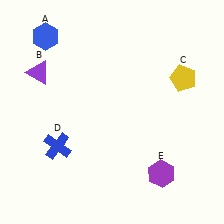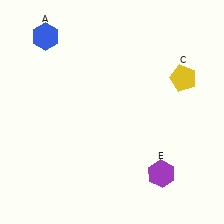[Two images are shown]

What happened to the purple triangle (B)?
The purple triangle (B) was removed in Image 2. It was in the top-left area of Image 1.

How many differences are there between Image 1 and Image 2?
There are 2 differences between the two images.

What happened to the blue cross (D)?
The blue cross (D) was removed in Image 2. It was in the bottom-left area of Image 1.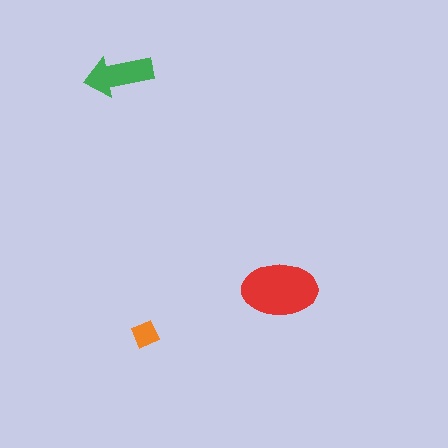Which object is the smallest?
The orange diamond.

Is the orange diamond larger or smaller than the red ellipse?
Smaller.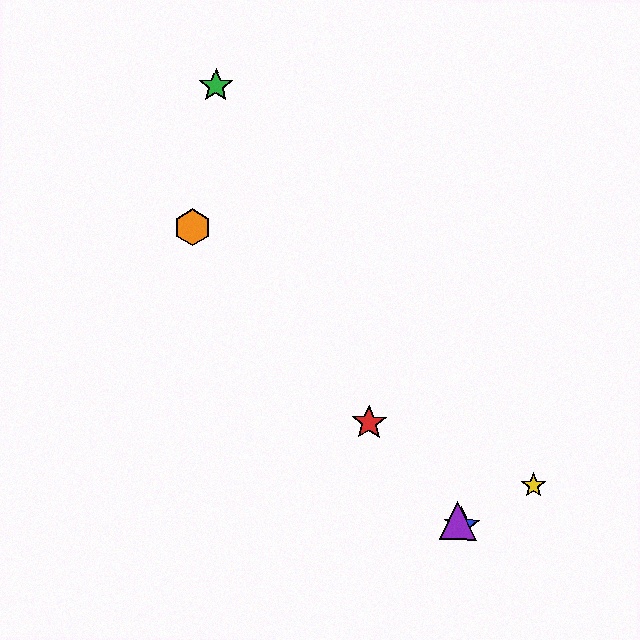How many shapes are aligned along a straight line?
4 shapes (the red star, the blue star, the purple triangle, the orange hexagon) are aligned along a straight line.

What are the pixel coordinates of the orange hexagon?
The orange hexagon is at (193, 227).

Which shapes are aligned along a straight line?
The red star, the blue star, the purple triangle, the orange hexagon are aligned along a straight line.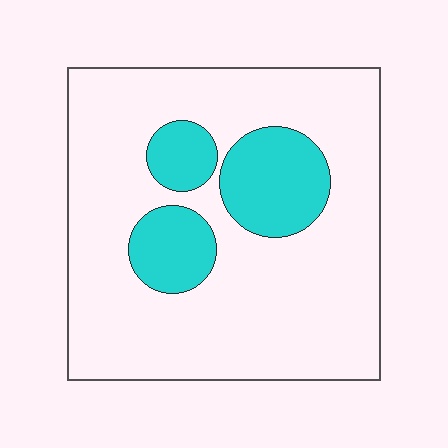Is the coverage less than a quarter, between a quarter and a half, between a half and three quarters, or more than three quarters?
Less than a quarter.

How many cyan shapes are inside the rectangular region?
3.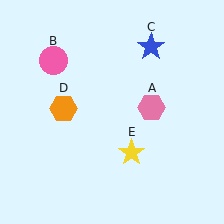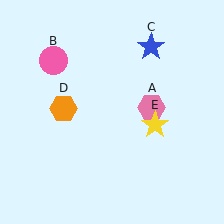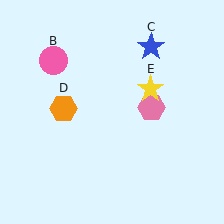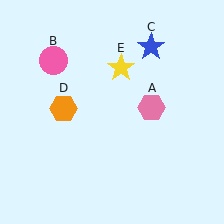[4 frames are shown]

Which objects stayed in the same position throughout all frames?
Pink hexagon (object A) and pink circle (object B) and blue star (object C) and orange hexagon (object D) remained stationary.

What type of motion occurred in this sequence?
The yellow star (object E) rotated counterclockwise around the center of the scene.